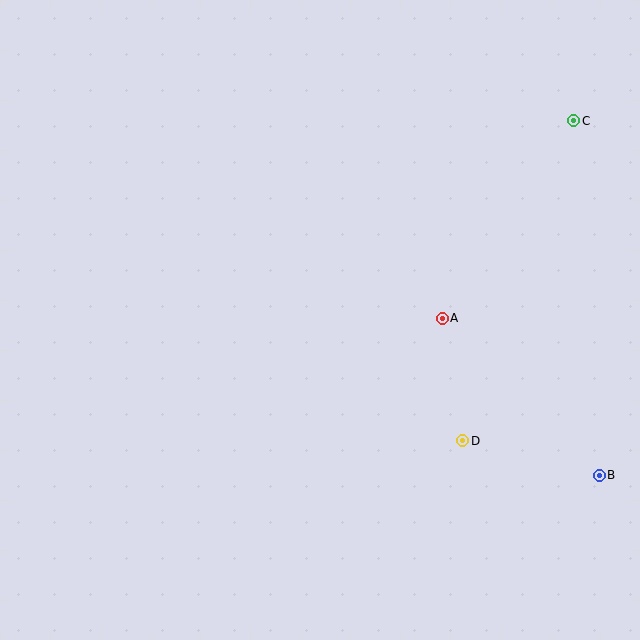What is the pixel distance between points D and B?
The distance between D and B is 141 pixels.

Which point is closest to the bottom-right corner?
Point B is closest to the bottom-right corner.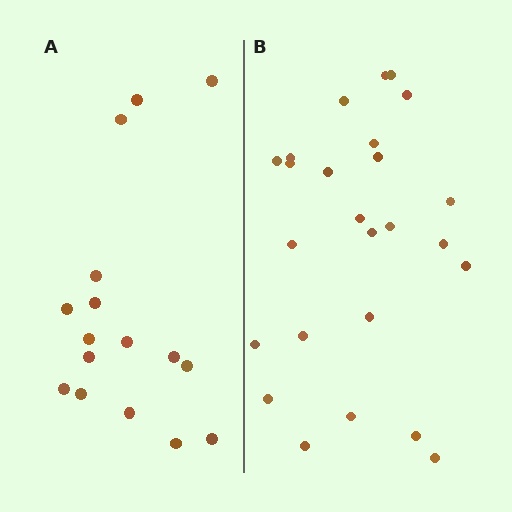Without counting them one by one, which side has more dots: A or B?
Region B (the right region) has more dots.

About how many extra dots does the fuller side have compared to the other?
Region B has roughly 8 or so more dots than region A.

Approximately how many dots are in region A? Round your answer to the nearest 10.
About 20 dots. (The exact count is 16, which rounds to 20.)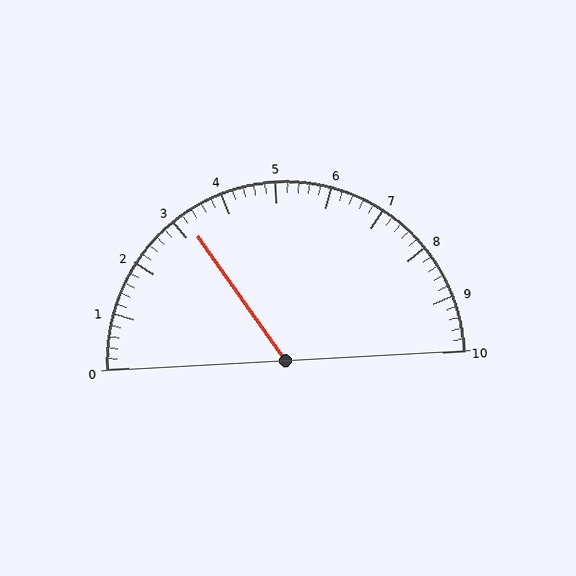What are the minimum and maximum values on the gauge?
The gauge ranges from 0 to 10.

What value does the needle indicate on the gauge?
The needle indicates approximately 3.2.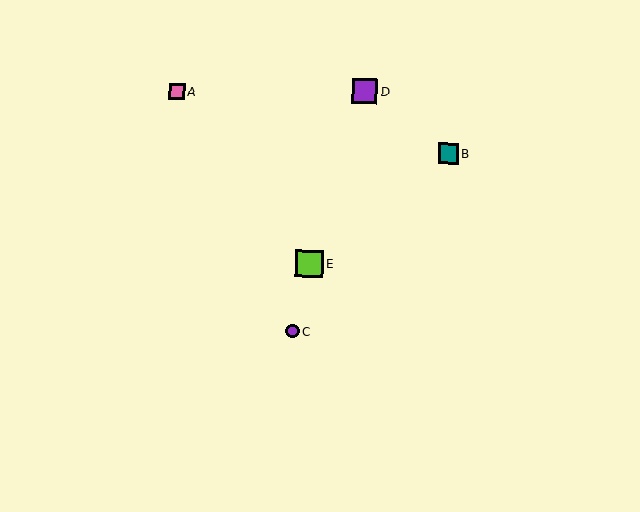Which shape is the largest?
The lime square (labeled E) is the largest.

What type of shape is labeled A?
Shape A is a pink square.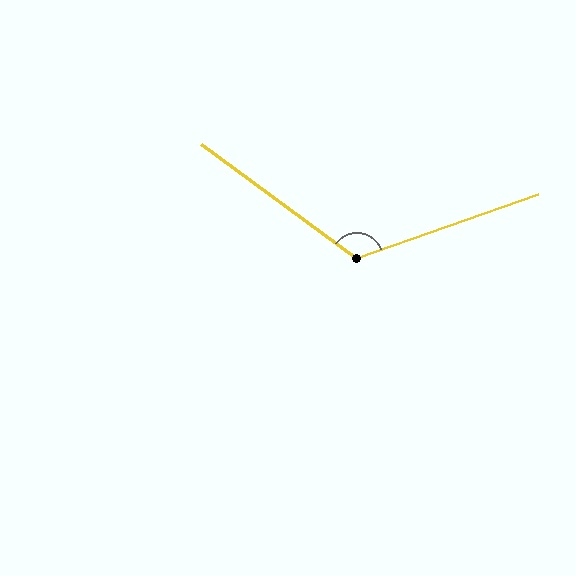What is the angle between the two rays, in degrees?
Approximately 124 degrees.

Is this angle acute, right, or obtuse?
It is obtuse.